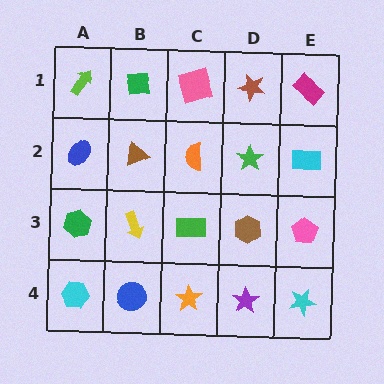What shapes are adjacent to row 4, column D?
A brown hexagon (row 3, column D), an orange star (row 4, column C), a cyan star (row 4, column E).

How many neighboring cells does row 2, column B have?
4.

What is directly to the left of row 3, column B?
A green hexagon.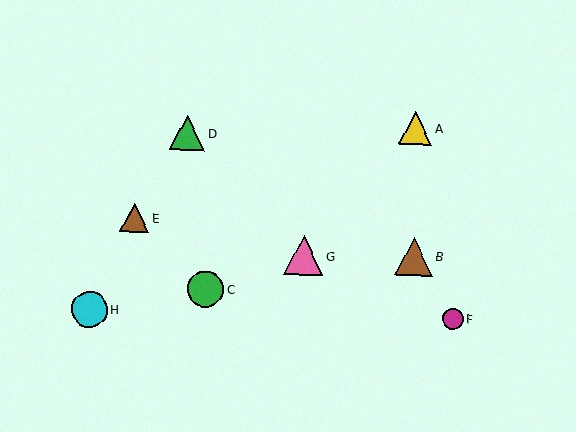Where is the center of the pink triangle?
The center of the pink triangle is at (304, 255).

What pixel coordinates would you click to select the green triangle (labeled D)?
Click at (187, 133) to select the green triangle D.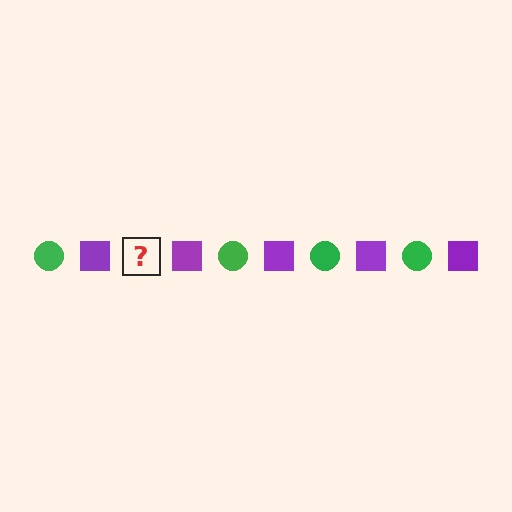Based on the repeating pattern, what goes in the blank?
The blank should be a green circle.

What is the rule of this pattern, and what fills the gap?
The rule is that the pattern alternates between green circle and purple square. The gap should be filled with a green circle.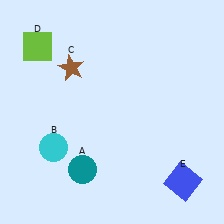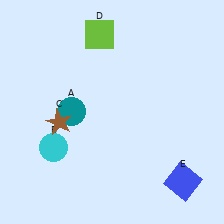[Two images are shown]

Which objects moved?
The objects that moved are: the teal circle (A), the brown star (C), the lime square (D).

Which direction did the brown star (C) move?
The brown star (C) moved down.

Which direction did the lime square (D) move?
The lime square (D) moved right.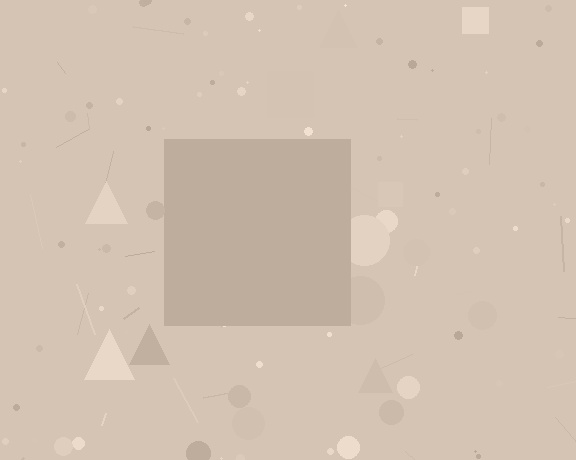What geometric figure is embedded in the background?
A square is embedded in the background.